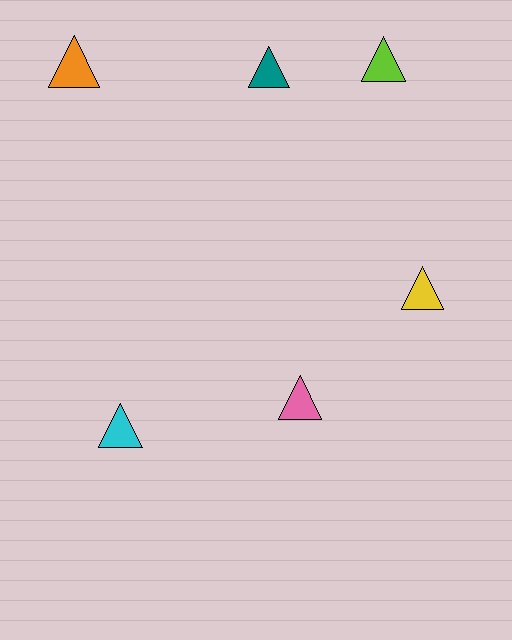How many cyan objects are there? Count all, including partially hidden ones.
There is 1 cyan object.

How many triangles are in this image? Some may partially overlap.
There are 6 triangles.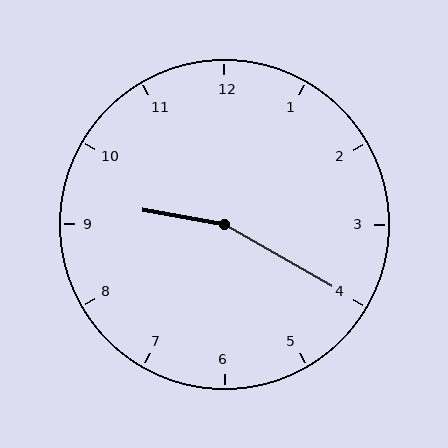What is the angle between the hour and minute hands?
Approximately 160 degrees.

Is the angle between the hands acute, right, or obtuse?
It is obtuse.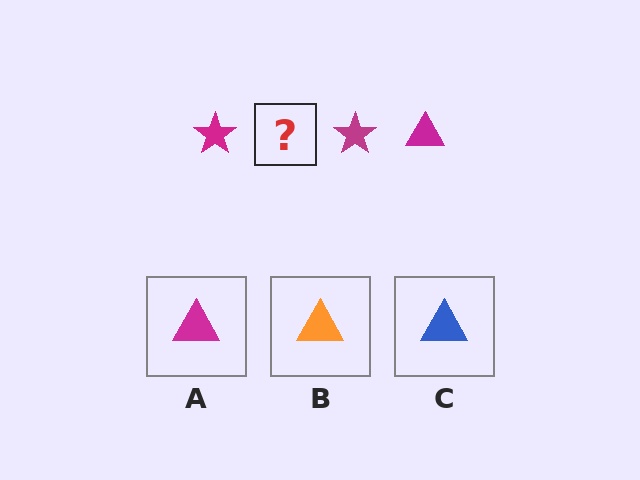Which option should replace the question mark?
Option A.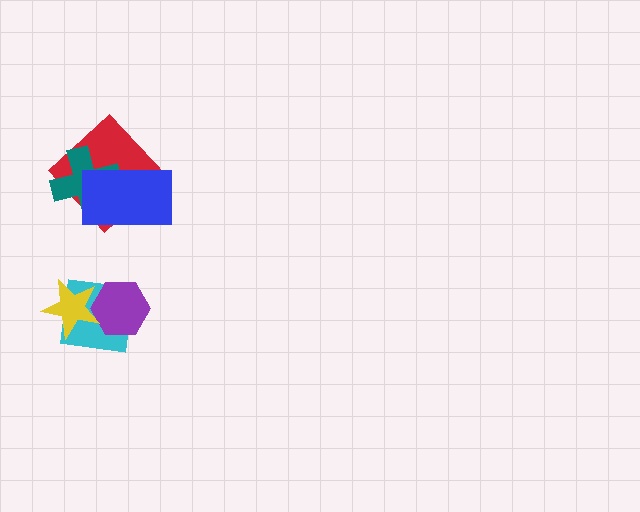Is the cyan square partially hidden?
Yes, it is partially covered by another shape.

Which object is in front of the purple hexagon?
The yellow star is in front of the purple hexagon.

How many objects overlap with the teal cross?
2 objects overlap with the teal cross.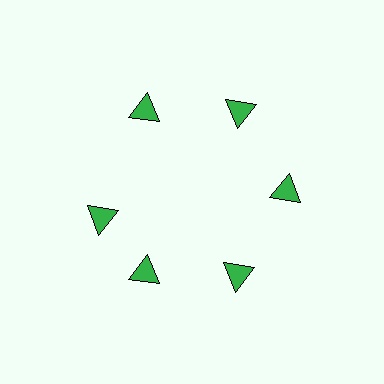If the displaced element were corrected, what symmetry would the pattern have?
It would have 6-fold rotational symmetry — the pattern would map onto itself every 60 degrees.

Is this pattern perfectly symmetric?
No. The 6 green triangles are arranged in a ring, but one element near the 9 o'clock position is rotated out of alignment along the ring, breaking the 6-fold rotational symmetry.